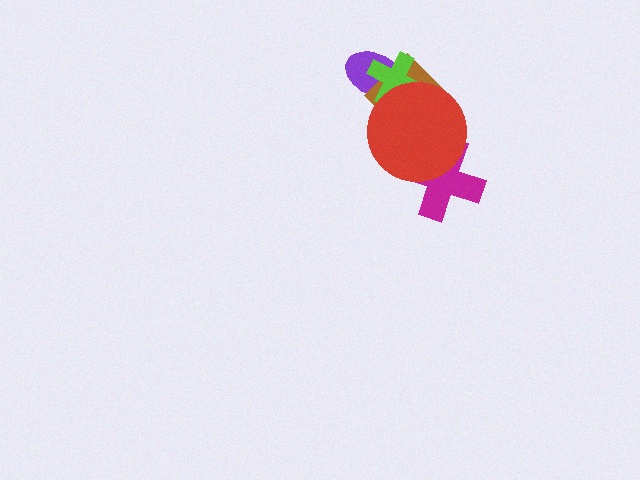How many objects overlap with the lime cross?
3 objects overlap with the lime cross.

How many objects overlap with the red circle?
4 objects overlap with the red circle.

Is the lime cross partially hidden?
Yes, it is partially covered by another shape.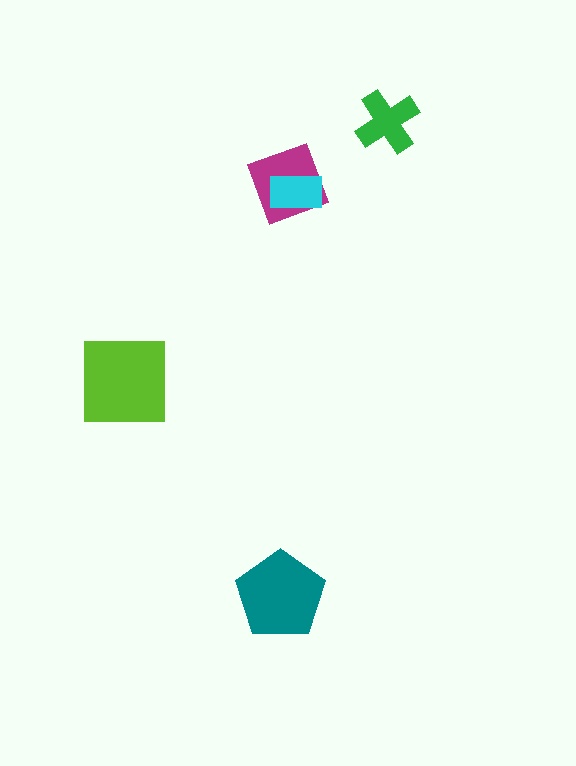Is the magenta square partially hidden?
Yes, it is partially covered by another shape.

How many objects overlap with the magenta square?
1 object overlaps with the magenta square.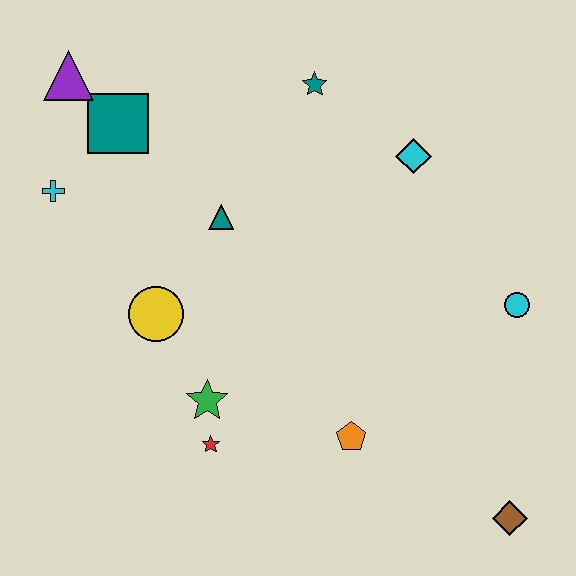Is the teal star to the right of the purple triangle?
Yes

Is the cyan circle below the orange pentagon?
No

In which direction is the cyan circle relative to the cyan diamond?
The cyan circle is below the cyan diamond.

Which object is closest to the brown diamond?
The orange pentagon is closest to the brown diamond.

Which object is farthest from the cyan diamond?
The brown diamond is farthest from the cyan diamond.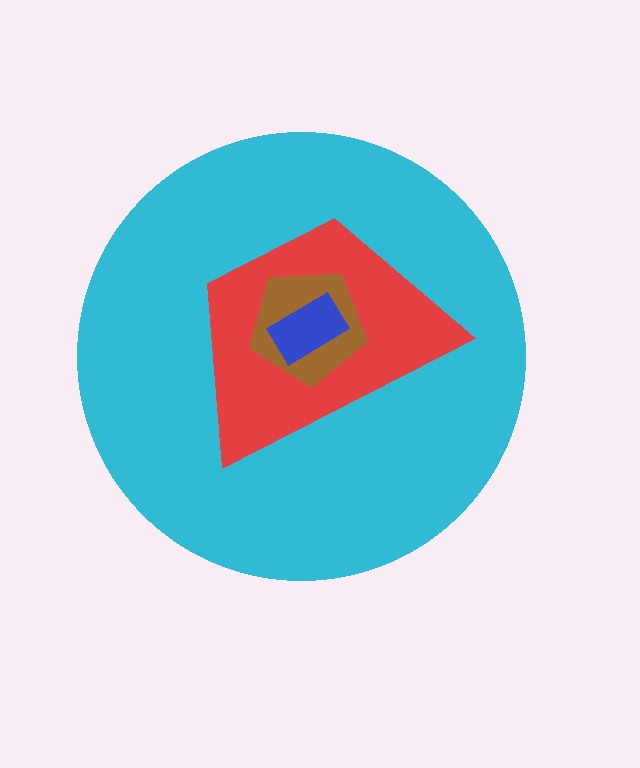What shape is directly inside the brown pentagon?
The blue rectangle.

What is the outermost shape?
The cyan circle.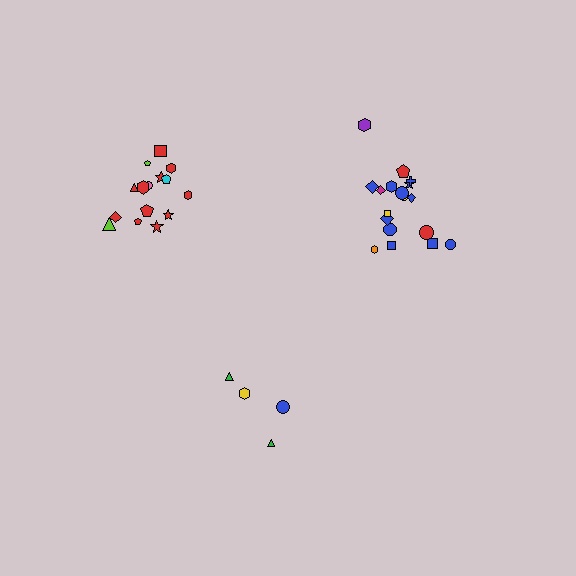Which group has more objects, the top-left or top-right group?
The top-right group.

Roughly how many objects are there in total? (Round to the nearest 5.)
Roughly 35 objects in total.